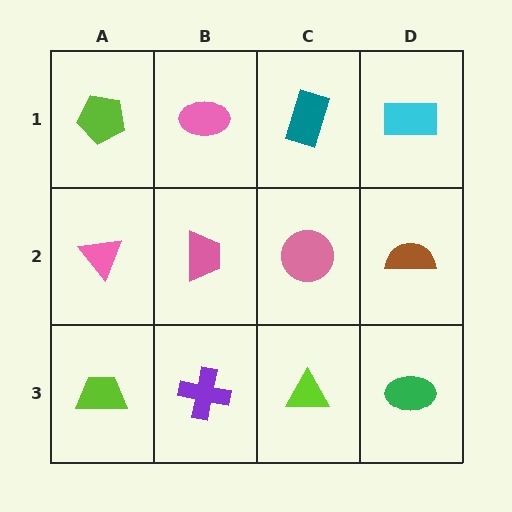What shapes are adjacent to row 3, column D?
A brown semicircle (row 2, column D), a lime triangle (row 3, column C).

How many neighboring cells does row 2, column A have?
3.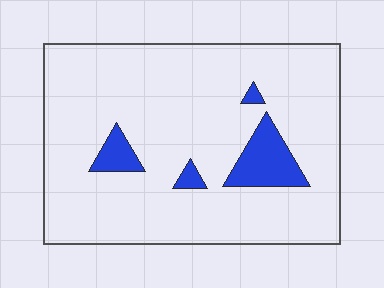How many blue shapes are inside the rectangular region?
4.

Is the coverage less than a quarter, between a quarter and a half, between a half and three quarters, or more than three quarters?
Less than a quarter.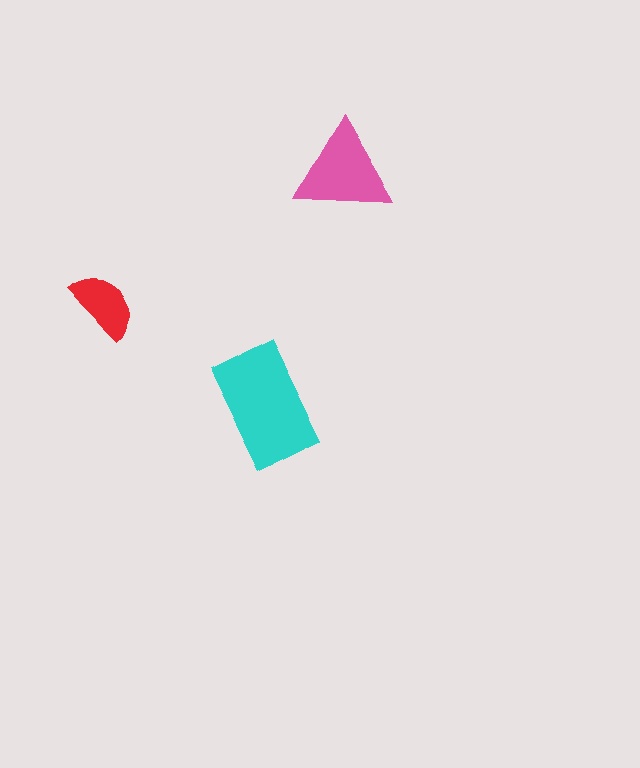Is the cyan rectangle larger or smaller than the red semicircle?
Larger.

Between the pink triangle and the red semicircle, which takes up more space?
The pink triangle.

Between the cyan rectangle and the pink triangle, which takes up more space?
The cyan rectangle.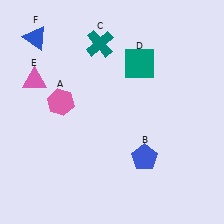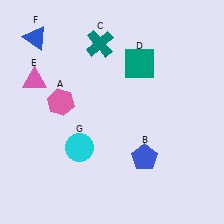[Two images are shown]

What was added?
A cyan circle (G) was added in Image 2.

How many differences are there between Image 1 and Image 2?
There is 1 difference between the two images.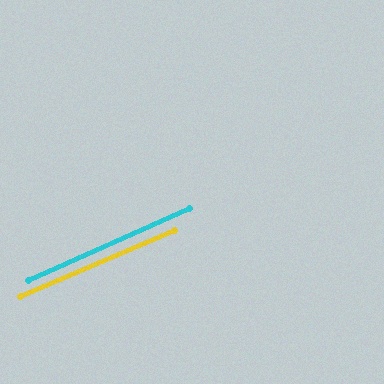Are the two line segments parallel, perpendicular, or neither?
Parallel — their directions differ by only 1.0°.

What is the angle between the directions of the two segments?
Approximately 1 degree.